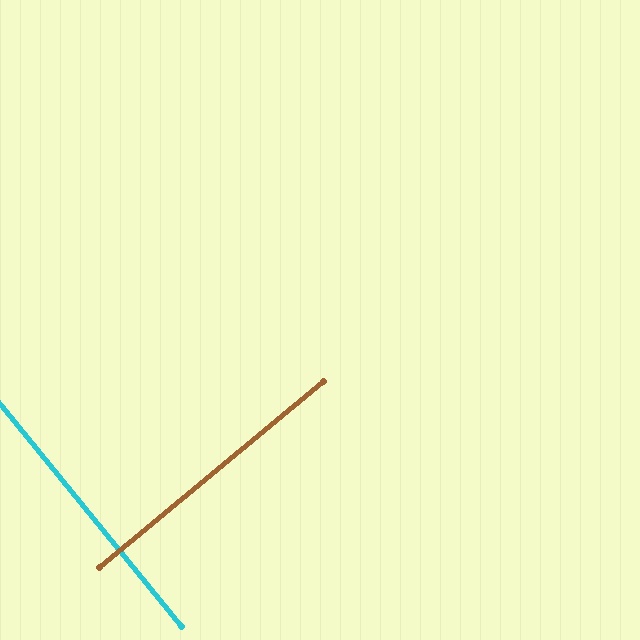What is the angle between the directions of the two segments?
Approximately 90 degrees.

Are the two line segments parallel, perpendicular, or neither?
Perpendicular — they meet at approximately 90°.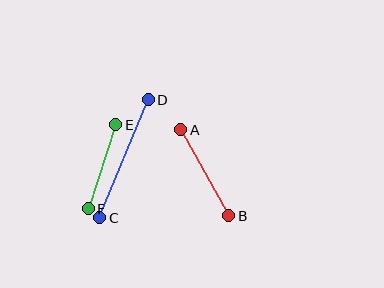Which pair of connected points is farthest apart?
Points C and D are farthest apart.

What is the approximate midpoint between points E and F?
The midpoint is at approximately (102, 167) pixels.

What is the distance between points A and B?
The distance is approximately 98 pixels.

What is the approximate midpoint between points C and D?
The midpoint is at approximately (124, 159) pixels.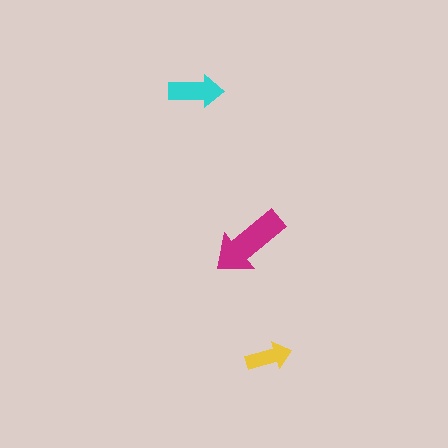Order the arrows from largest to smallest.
the magenta one, the cyan one, the yellow one.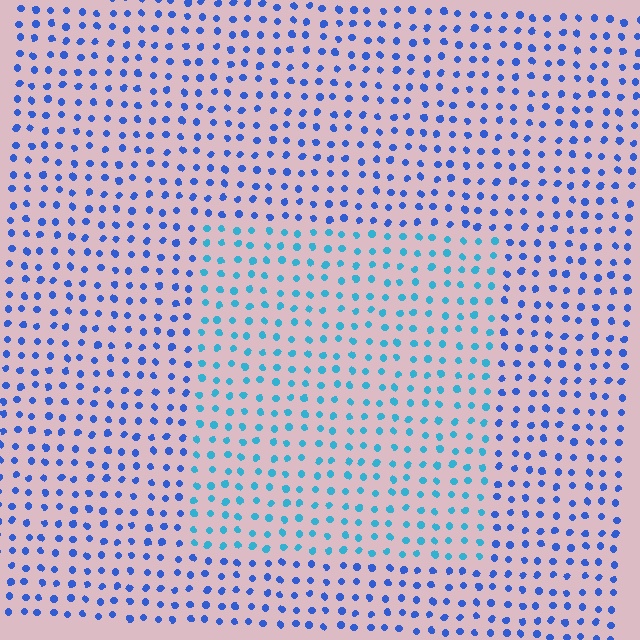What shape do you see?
I see a rectangle.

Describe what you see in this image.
The image is filled with small blue elements in a uniform arrangement. A rectangle-shaped region is visible where the elements are tinted to a slightly different hue, forming a subtle color boundary.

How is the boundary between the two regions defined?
The boundary is defined purely by a slight shift in hue (about 32 degrees). Spacing, size, and orientation are identical on both sides.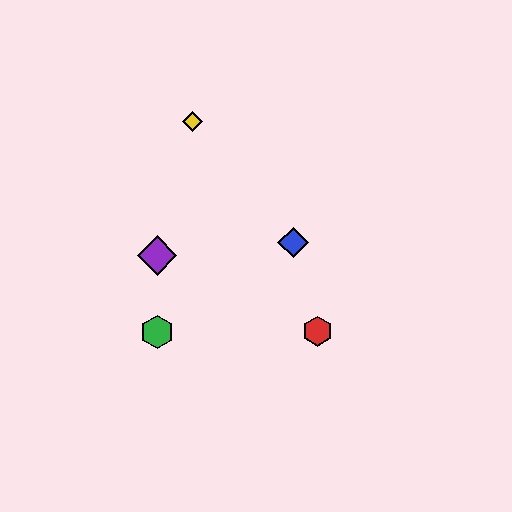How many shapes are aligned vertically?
2 shapes (the green hexagon, the purple diamond) are aligned vertically.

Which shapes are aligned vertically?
The green hexagon, the purple diamond are aligned vertically.